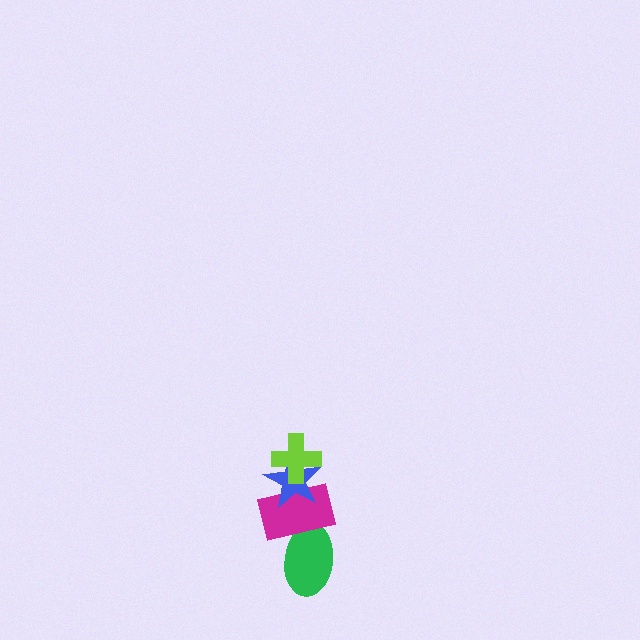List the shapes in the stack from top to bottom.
From top to bottom: the lime cross, the blue star, the magenta rectangle, the green ellipse.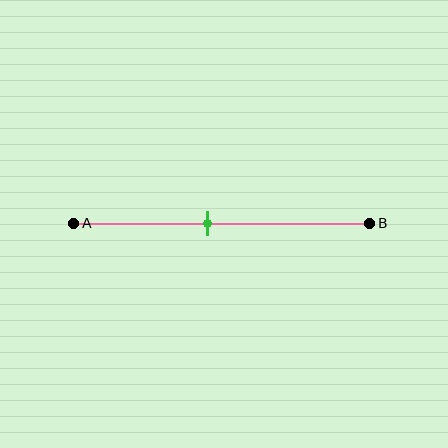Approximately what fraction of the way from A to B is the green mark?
The green mark is approximately 45% of the way from A to B.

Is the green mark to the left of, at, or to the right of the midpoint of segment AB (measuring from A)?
The green mark is to the left of the midpoint of segment AB.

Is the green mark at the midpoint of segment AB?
No, the mark is at about 45% from A, not at the 50% midpoint.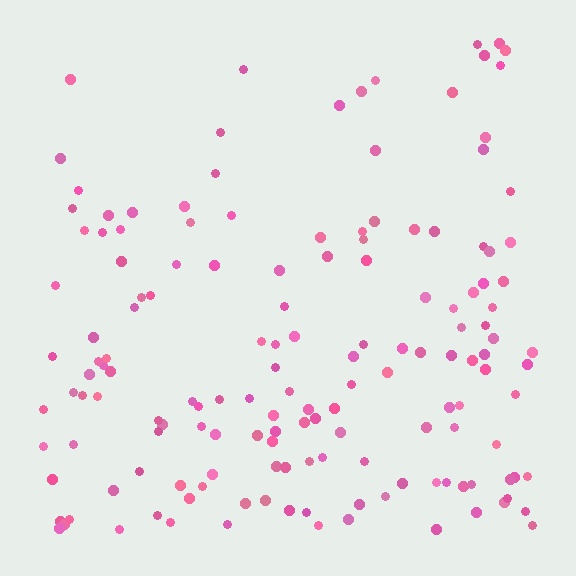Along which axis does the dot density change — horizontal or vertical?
Vertical.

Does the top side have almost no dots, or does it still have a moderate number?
Still a moderate number, just noticeably fewer than the bottom.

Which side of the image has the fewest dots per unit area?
The top.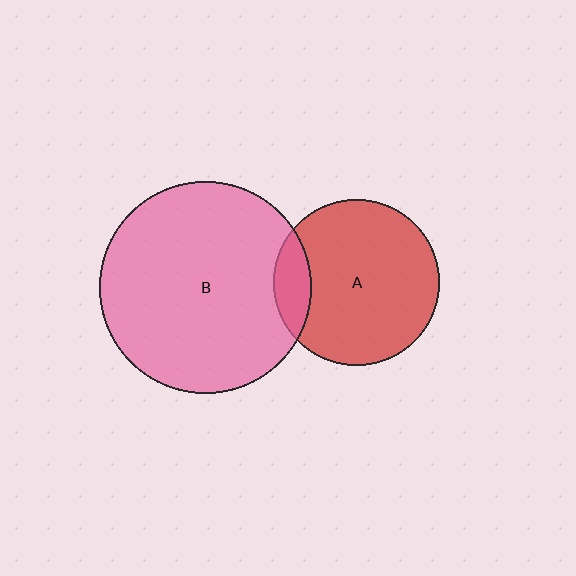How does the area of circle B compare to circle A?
Approximately 1.6 times.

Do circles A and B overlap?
Yes.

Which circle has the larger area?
Circle B (pink).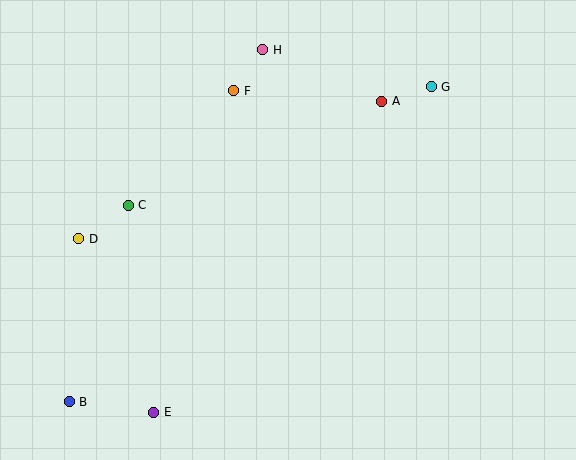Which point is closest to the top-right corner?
Point G is closest to the top-right corner.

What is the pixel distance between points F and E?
The distance between F and E is 331 pixels.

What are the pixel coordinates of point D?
Point D is at (79, 239).